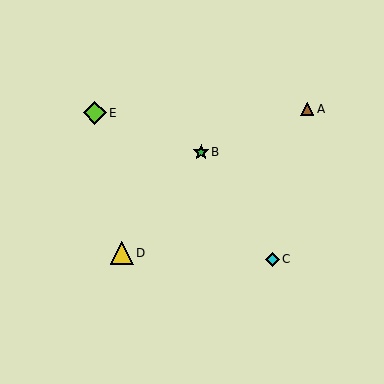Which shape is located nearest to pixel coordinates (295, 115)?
The brown triangle (labeled A) at (307, 109) is nearest to that location.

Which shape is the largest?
The lime diamond (labeled E) is the largest.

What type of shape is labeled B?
Shape B is a green star.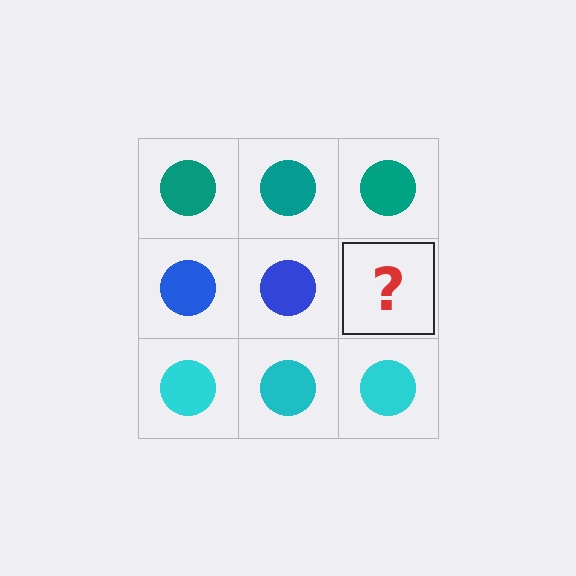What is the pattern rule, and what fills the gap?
The rule is that each row has a consistent color. The gap should be filled with a blue circle.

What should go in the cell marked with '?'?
The missing cell should contain a blue circle.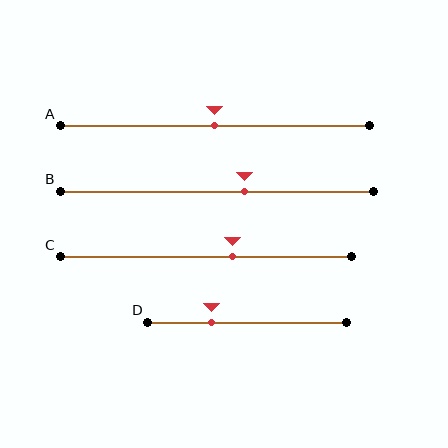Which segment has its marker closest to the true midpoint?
Segment A has its marker closest to the true midpoint.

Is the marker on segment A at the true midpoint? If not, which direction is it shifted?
Yes, the marker on segment A is at the true midpoint.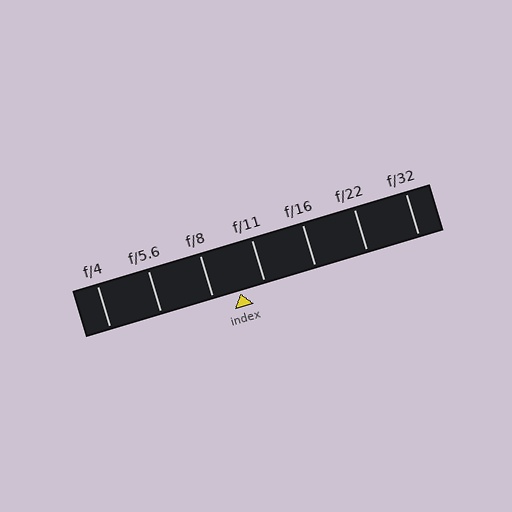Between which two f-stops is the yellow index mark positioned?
The index mark is between f/8 and f/11.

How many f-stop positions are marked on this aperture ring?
There are 7 f-stop positions marked.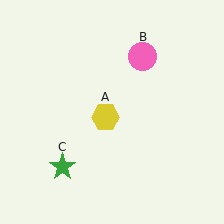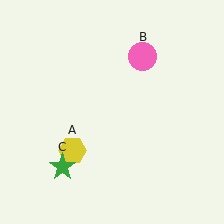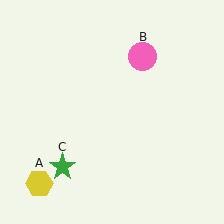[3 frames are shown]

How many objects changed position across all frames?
1 object changed position: yellow hexagon (object A).